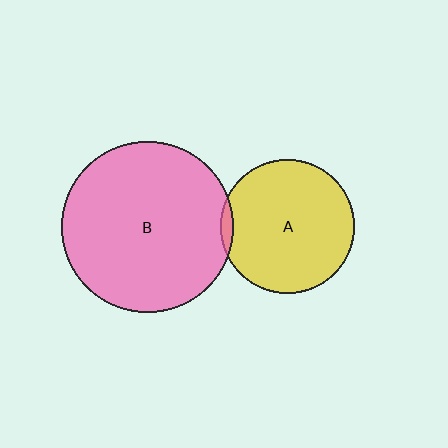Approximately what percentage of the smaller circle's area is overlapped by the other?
Approximately 5%.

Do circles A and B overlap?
Yes.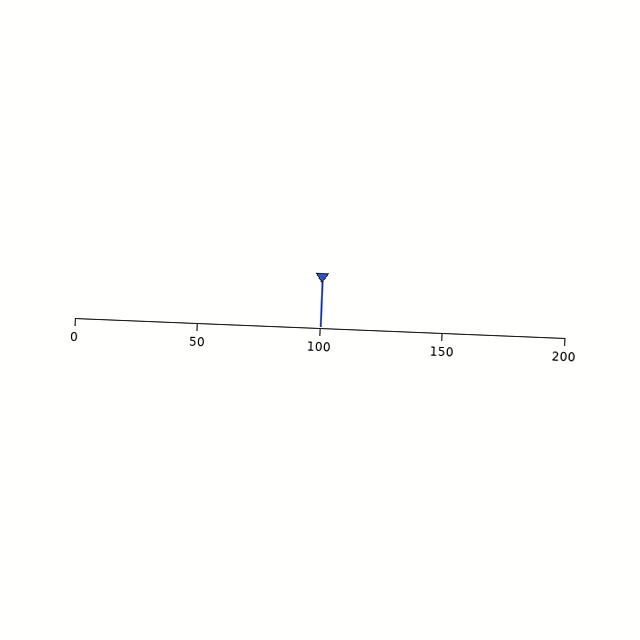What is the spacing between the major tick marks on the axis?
The major ticks are spaced 50 apart.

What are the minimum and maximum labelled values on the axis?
The axis runs from 0 to 200.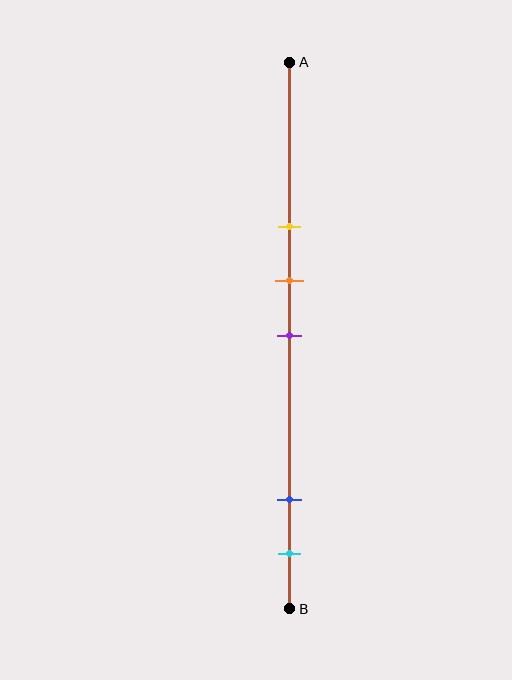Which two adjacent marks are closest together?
The orange and purple marks are the closest adjacent pair.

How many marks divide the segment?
There are 5 marks dividing the segment.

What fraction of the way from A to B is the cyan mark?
The cyan mark is approximately 90% (0.9) of the way from A to B.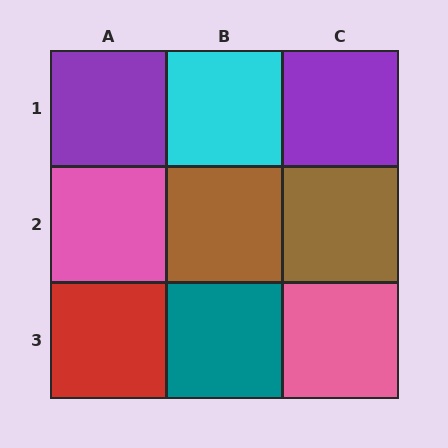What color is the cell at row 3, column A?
Red.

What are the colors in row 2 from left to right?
Pink, brown, brown.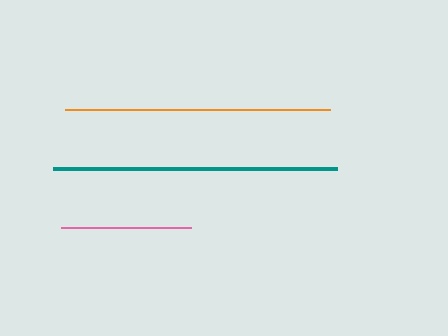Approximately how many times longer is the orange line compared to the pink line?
The orange line is approximately 2.0 times the length of the pink line.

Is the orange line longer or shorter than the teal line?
The teal line is longer than the orange line.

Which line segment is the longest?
The teal line is the longest at approximately 284 pixels.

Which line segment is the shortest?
The pink line is the shortest at approximately 130 pixels.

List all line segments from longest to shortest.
From longest to shortest: teal, orange, pink.